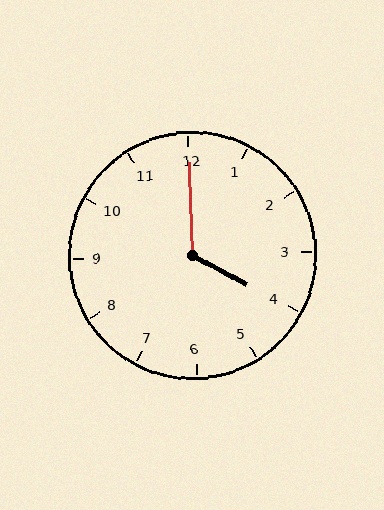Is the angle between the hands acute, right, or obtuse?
It is obtuse.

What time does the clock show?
4:00.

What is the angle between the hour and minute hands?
Approximately 120 degrees.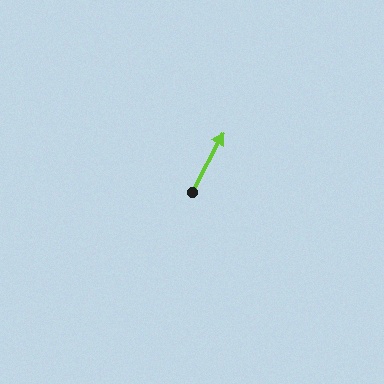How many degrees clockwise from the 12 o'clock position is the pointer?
Approximately 28 degrees.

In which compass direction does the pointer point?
Northeast.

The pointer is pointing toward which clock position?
Roughly 1 o'clock.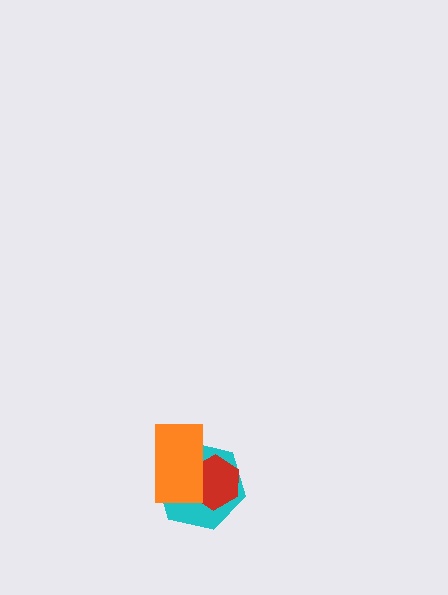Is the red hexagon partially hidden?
Yes, it is partially covered by another shape.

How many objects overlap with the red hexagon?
2 objects overlap with the red hexagon.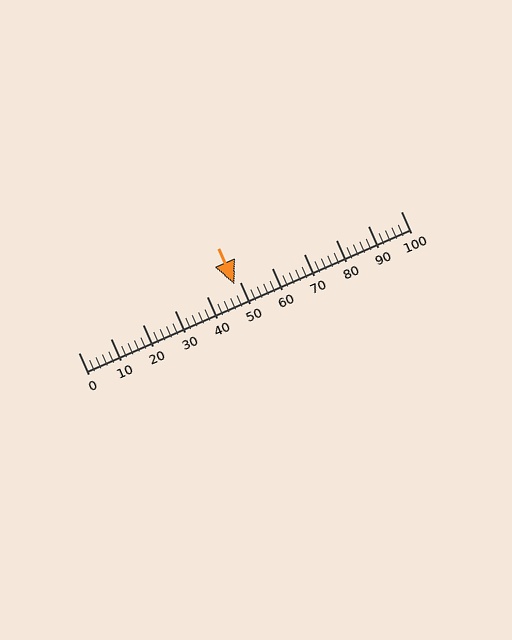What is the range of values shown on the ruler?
The ruler shows values from 0 to 100.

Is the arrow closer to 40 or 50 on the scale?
The arrow is closer to 50.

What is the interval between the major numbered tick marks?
The major tick marks are spaced 10 units apart.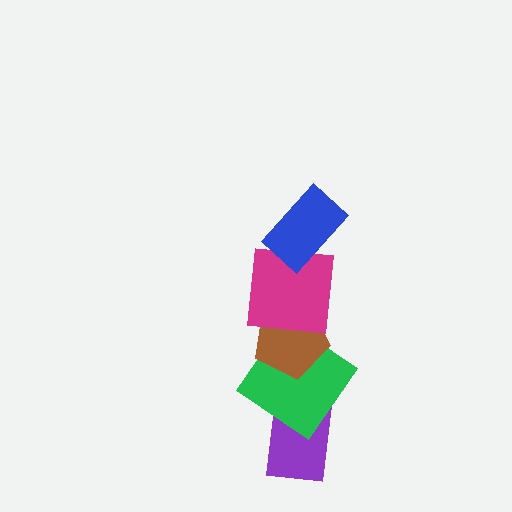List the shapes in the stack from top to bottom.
From top to bottom: the blue rectangle, the magenta square, the brown pentagon, the green diamond, the purple rectangle.